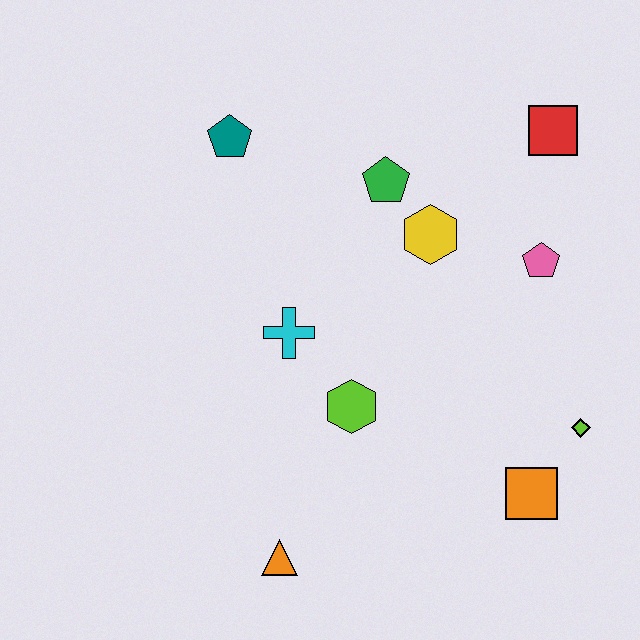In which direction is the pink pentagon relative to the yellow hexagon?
The pink pentagon is to the right of the yellow hexagon.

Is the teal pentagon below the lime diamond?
No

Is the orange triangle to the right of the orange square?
No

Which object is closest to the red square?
The pink pentagon is closest to the red square.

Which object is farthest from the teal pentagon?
The orange square is farthest from the teal pentagon.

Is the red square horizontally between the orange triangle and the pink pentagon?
No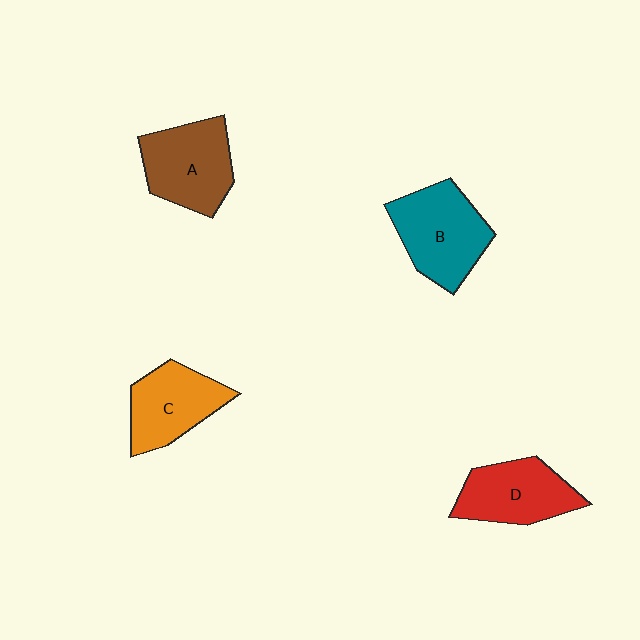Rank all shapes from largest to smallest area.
From largest to smallest: B (teal), A (brown), D (red), C (orange).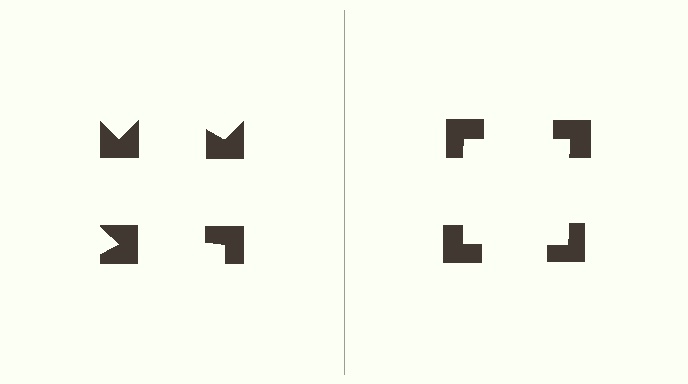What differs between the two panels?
The notched squares are positioned identically on both sides; only the wedge orientations differ. On the right they align to a square; on the left they are misaligned.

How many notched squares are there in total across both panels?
8 — 4 on each side.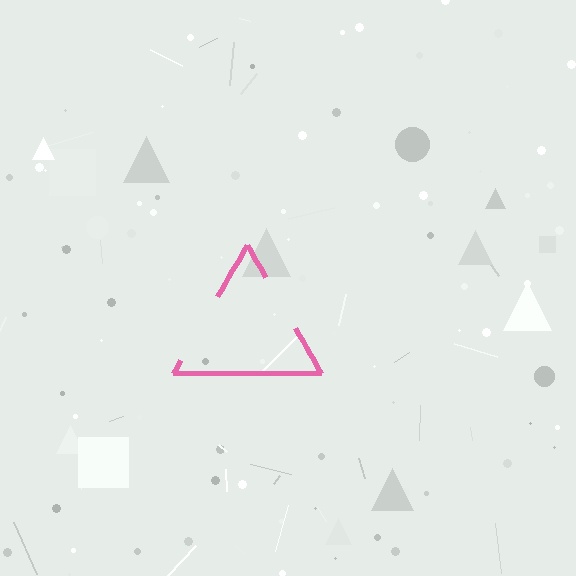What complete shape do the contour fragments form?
The contour fragments form a triangle.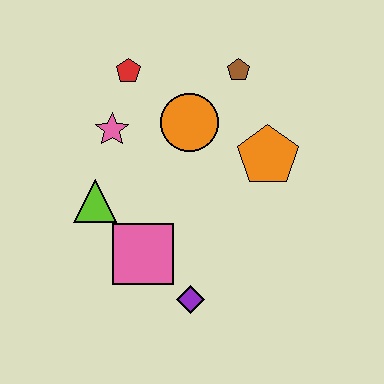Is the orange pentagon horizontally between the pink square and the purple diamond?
No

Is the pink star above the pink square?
Yes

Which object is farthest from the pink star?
The purple diamond is farthest from the pink star.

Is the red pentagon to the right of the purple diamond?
No